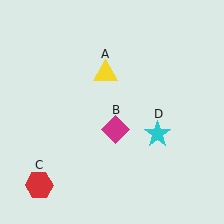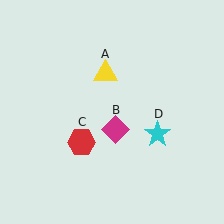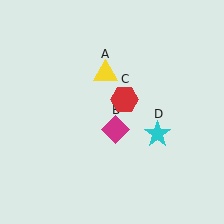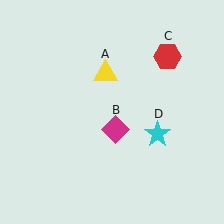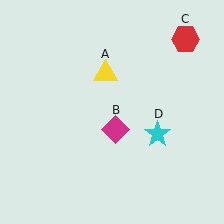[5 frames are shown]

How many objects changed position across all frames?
1 object changed position: red hexagon (object C).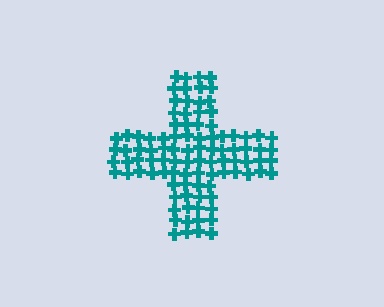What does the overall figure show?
The overall figure shows a cross.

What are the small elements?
The small elements are crosses.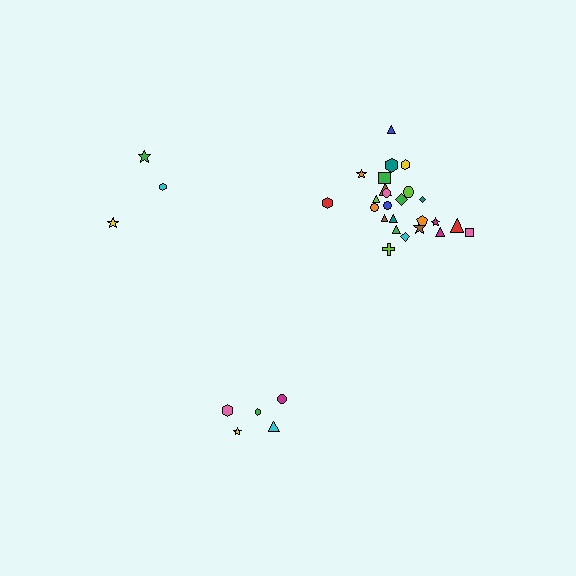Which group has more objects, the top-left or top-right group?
The top-right group.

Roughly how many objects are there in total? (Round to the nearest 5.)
Roughly 35 objects in total.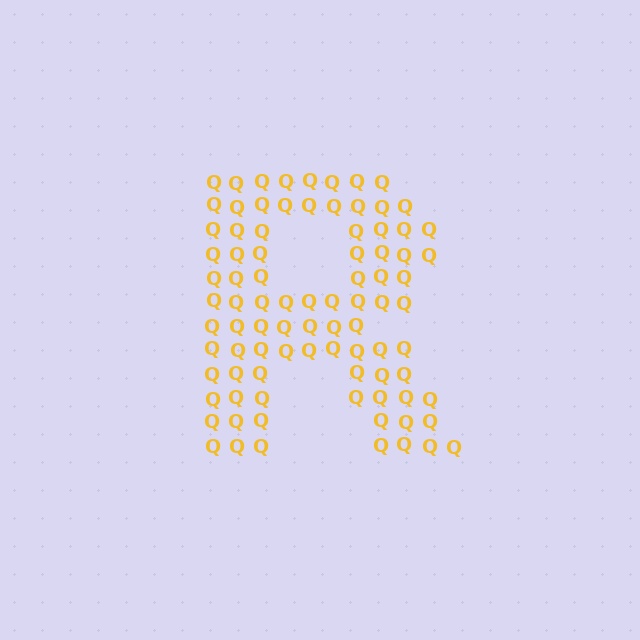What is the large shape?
The large shape is the letter R.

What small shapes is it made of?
It is made of small letter Q's.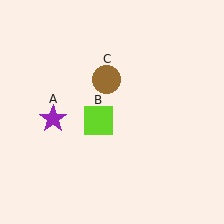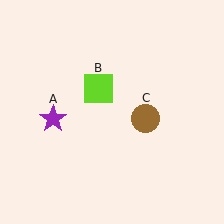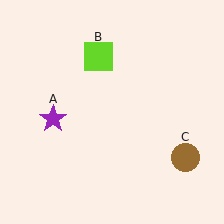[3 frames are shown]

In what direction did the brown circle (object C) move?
The brown circle (object C) moved down and to the right.